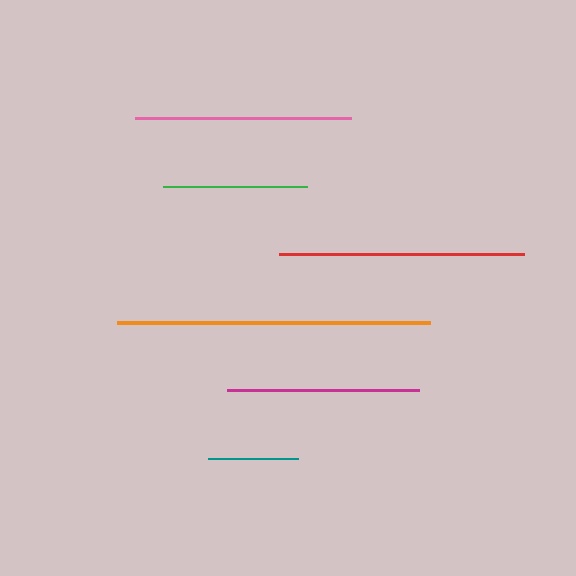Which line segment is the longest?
The orange line is the longest at approximately 314 pixels.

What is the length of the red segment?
The red segment is approximately 245 pixels long.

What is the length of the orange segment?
The orange segment is approximately 314 pixels long.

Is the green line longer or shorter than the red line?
The red line is longer than the green line.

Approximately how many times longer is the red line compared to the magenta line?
The red line is approximately 1.3 times the length of the magenta line.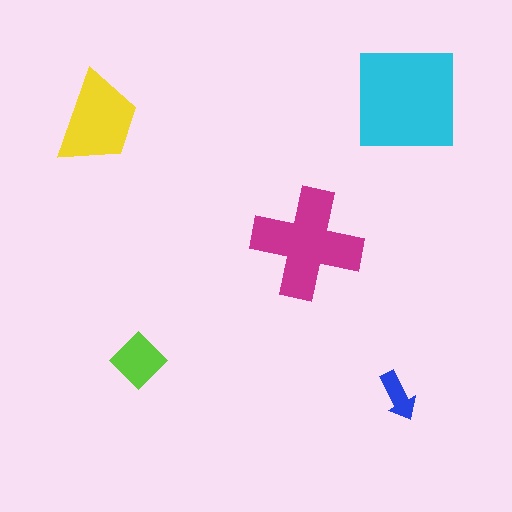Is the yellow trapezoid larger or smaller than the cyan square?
Smaller.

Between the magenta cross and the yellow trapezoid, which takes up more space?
The magenta cross.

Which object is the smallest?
The blue arrow.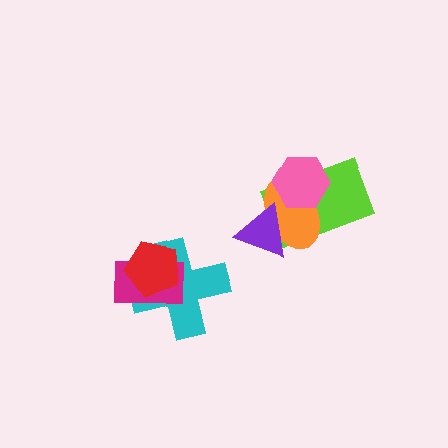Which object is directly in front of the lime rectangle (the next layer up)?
The orange ellipse is directly in front of the lime rectangle.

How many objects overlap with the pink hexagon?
2 objects overlap with the pink hexagon.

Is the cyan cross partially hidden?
Yes, it is partially covered by another shape.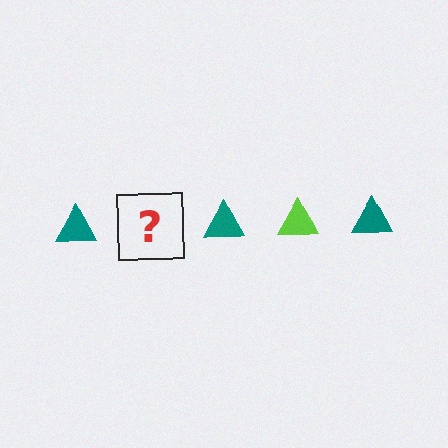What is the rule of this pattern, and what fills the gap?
The rule is that the pattern cycles through teal, lime triangles. The gap should be filled with a lime triangle.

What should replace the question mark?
The question mark should be replaced with a lime triangle.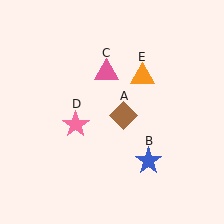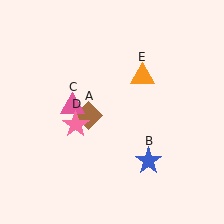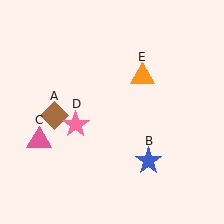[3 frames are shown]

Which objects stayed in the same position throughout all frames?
Blue star (object B) and pink star (object D) and orange triangle (object E) remained stationary.